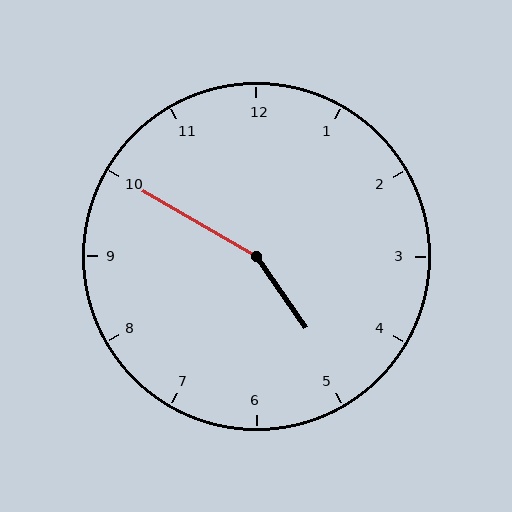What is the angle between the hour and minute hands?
Approximately 155 degrees.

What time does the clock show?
4:50.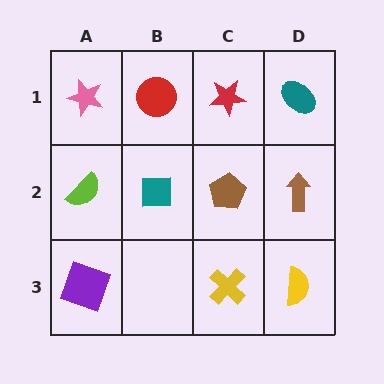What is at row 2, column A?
A lime semicircle.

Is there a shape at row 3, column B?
No, that cell is empty.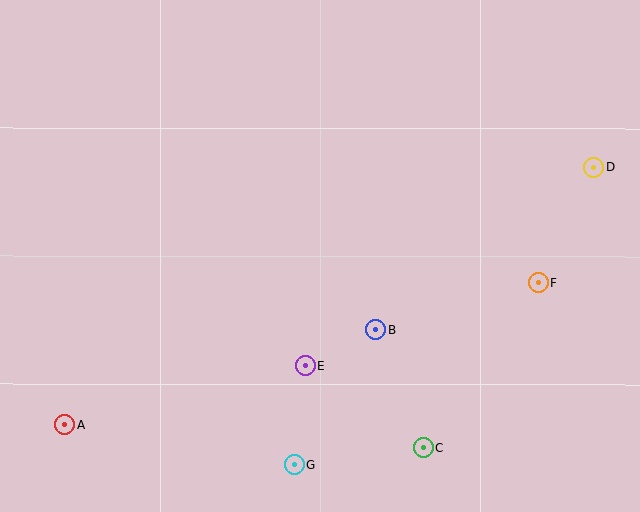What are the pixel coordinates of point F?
Point F is at (538, 283).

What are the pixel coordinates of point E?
Point E is at (305, 366).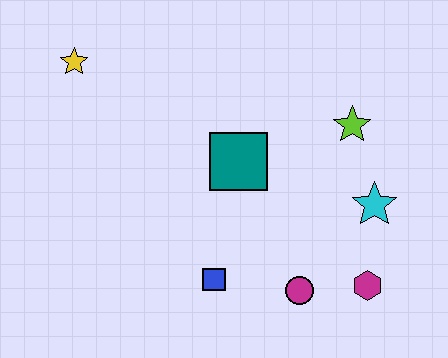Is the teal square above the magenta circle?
Yes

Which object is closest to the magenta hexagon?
The magenta circle is closest to the magenta hexagon.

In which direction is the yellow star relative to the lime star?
The yellow star is to the left of the lime star.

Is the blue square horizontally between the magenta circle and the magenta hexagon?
No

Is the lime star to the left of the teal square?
No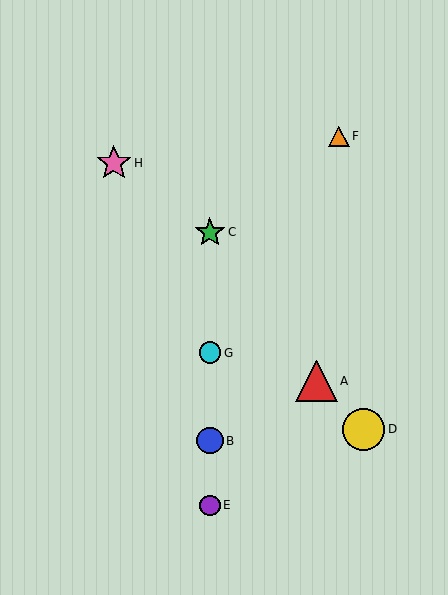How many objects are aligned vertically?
4 objects (B, C, E, G) are aligned vertically.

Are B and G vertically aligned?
Yes, both are at x≈210.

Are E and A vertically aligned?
No, E is at x≈210 and A is at x≈316.